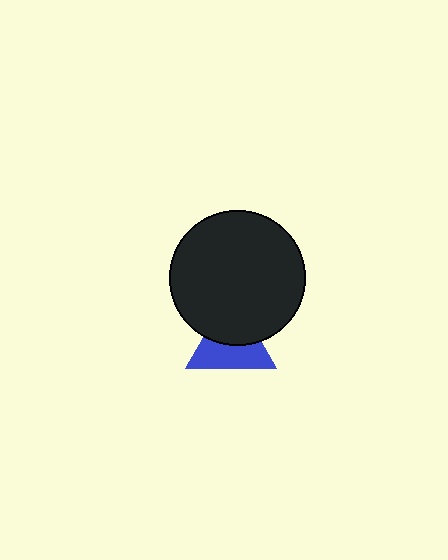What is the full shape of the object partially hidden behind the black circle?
The partially hidden object is a blue triangle.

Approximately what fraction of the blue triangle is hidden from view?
Roughly 46% of the blue triangle is hidden behind the black circle.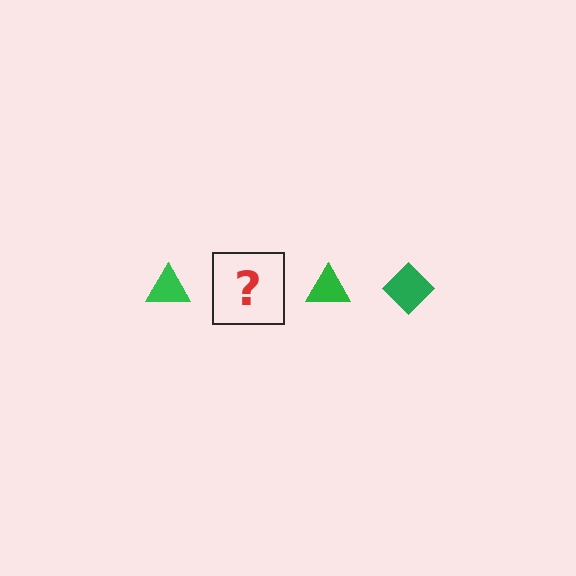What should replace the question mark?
The question mark should be replaced with a green diamond.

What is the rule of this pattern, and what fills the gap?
The rule is that the pattern cycles through triangle, diamond shapes in green. The gap should be filled with a green diamond.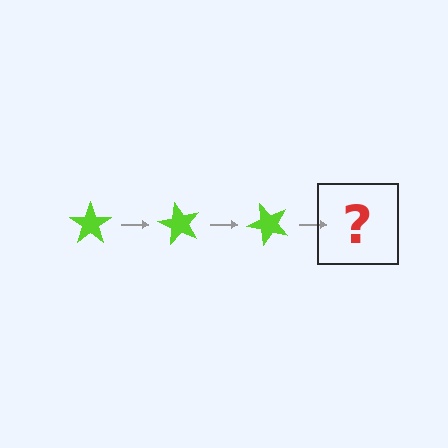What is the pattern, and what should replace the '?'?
The pattern is that the star rotates 60 degrees each step. The '?' should be a lime star rotated 180 degrees.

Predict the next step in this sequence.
The next step is a lime star rotated 180 degrees.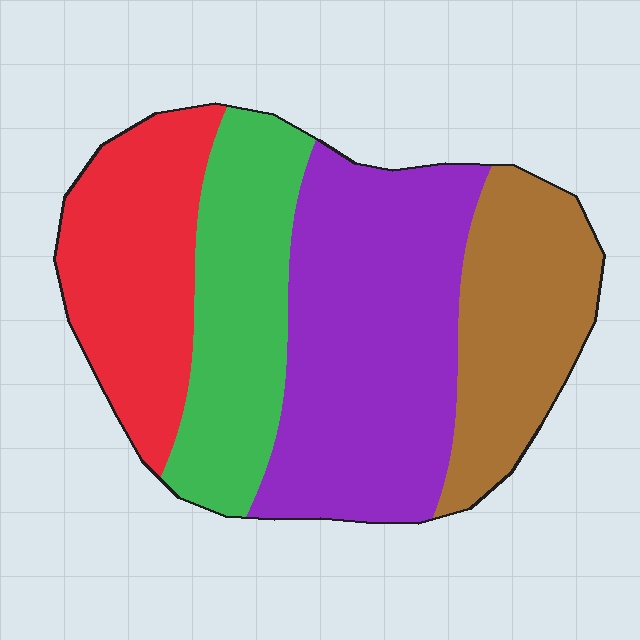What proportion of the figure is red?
Red takes up about one fifth (1/5) of the figure.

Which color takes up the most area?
Purple, at roughly 35%.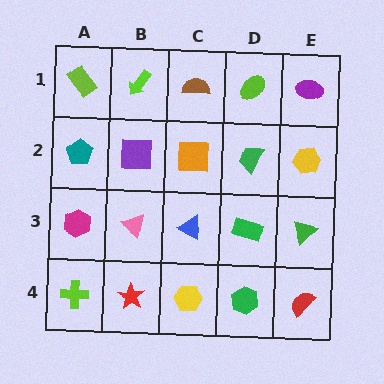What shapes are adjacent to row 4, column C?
A blue triangle (row 3, column C), a red star (row 4, column B), a green hexagon (row 4, column D).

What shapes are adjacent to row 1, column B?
A purple square (row 2, column B), a lime rectangle (row 1, column A), a brown semicircle (row 1, column C).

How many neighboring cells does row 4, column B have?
3.